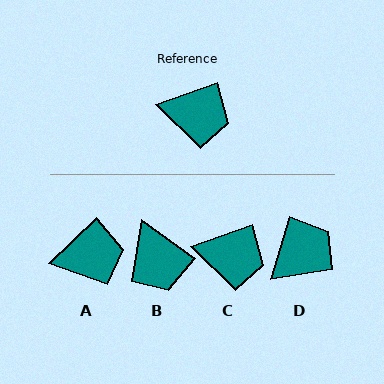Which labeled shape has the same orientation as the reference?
C.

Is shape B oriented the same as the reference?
No, it is off by about 55 degrees.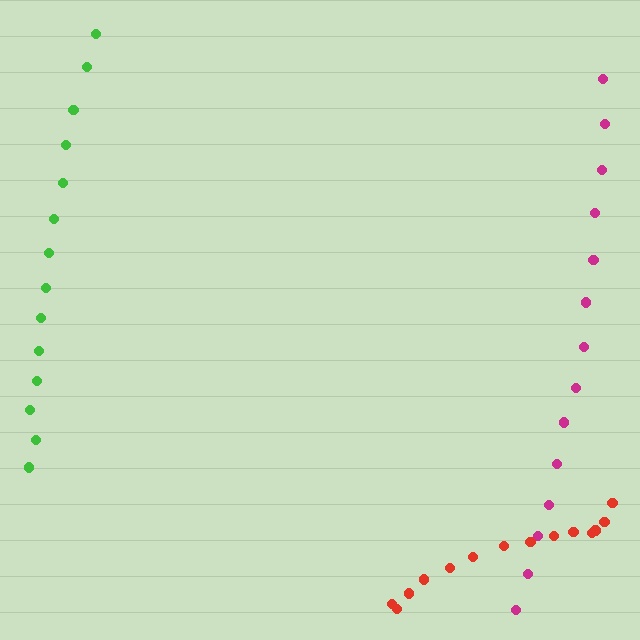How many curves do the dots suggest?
There are 3 distinct paths.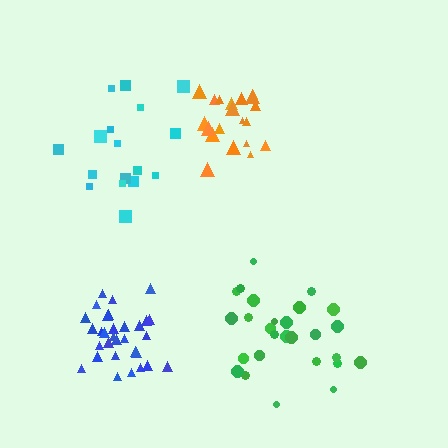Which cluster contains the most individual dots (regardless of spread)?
Blue (31).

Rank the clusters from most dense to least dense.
blue, orange, green, cyan.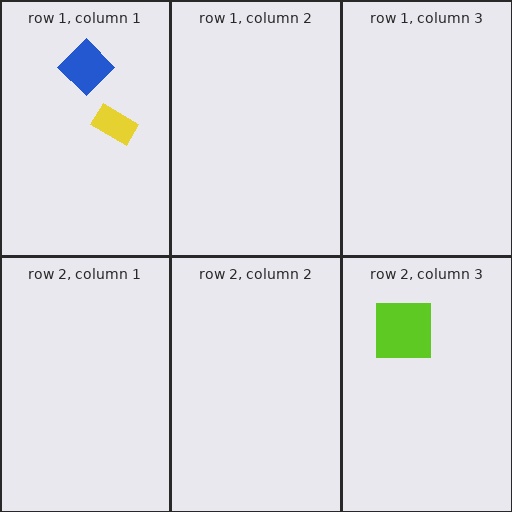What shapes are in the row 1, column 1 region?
The yellow rectangle, the blue diamond.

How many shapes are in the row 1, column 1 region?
2.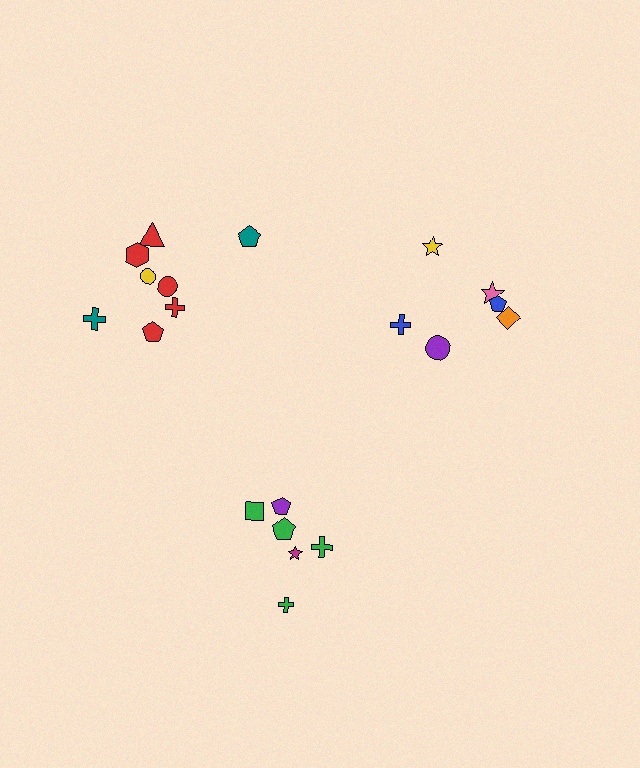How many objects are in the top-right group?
There are 6 objects.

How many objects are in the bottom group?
There are 6 objects.